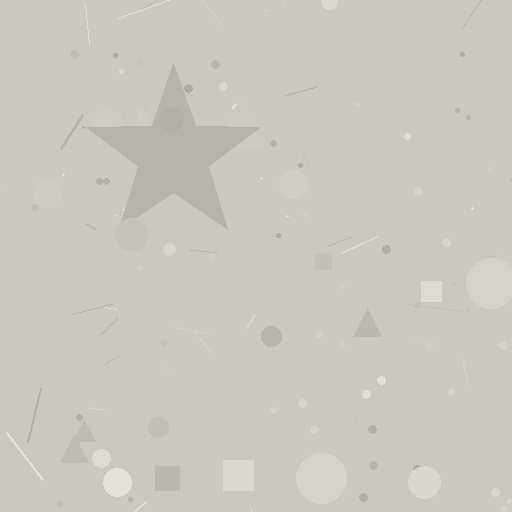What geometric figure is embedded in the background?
A star is embedded in the background.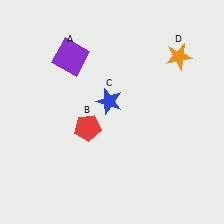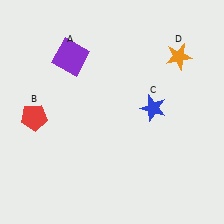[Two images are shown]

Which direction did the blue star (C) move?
The blue star (C) moved right.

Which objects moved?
The objects that moved are: the red pentagon (B), the blue star (C).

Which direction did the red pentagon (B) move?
The red pentagon (B) moved left.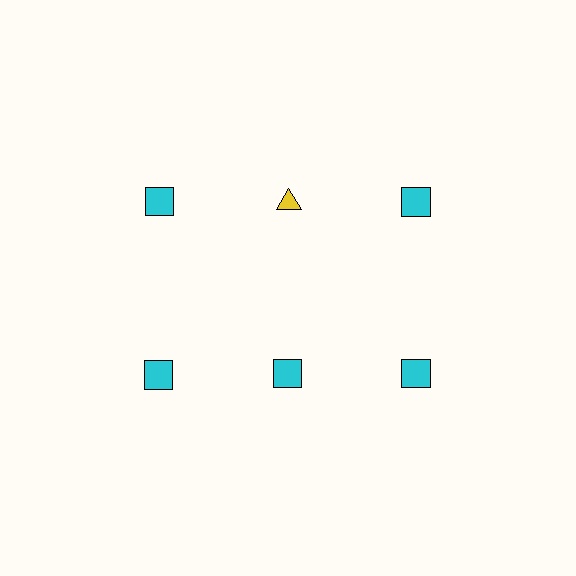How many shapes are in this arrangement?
There are 6 shapes arranged in a grid pattern.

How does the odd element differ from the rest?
It differs in both color (yellow instead of cyan) and shape (triangle instead of square).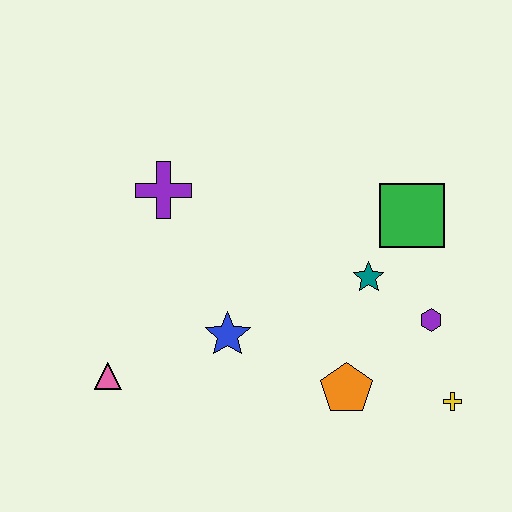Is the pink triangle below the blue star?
Yes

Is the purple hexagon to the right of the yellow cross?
No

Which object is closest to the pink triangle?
The blue star is closest to the pink triangle.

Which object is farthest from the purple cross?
The yellow cross is farthest from the purple cross.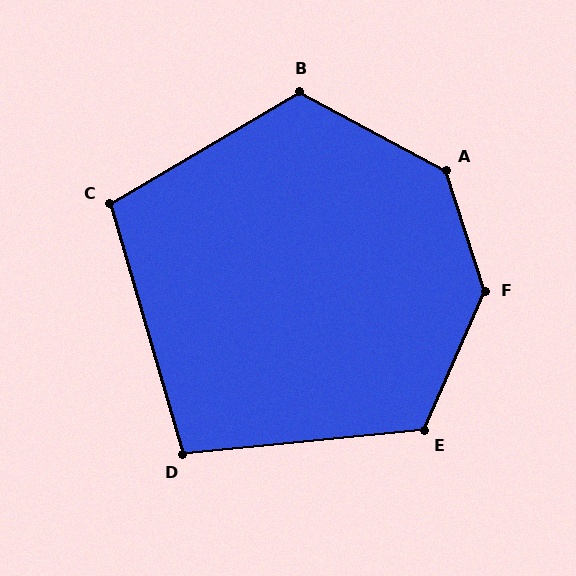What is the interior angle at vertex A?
Approximately 136 degrees (obtuse).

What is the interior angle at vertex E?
Approximately 119 degrees (obtuse).